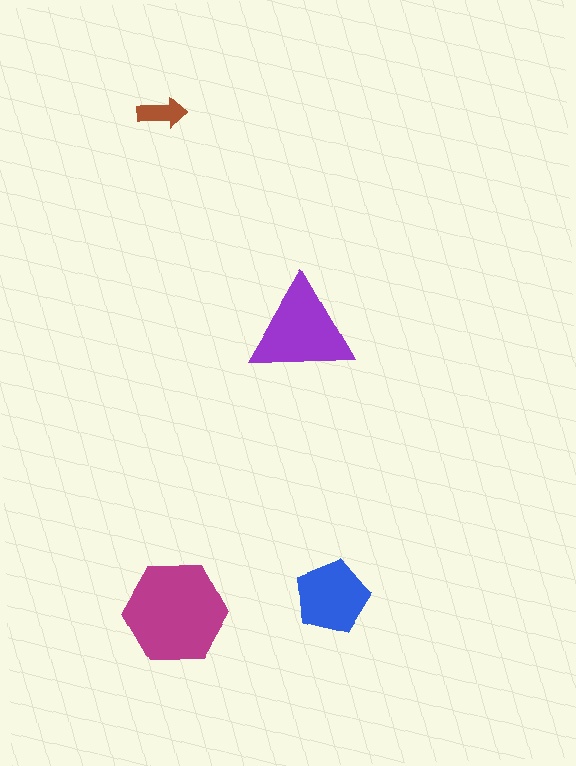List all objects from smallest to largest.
The brown arrow, the blue pentagon, the purple triangle, the magenta hexagon.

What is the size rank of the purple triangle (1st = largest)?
2nd.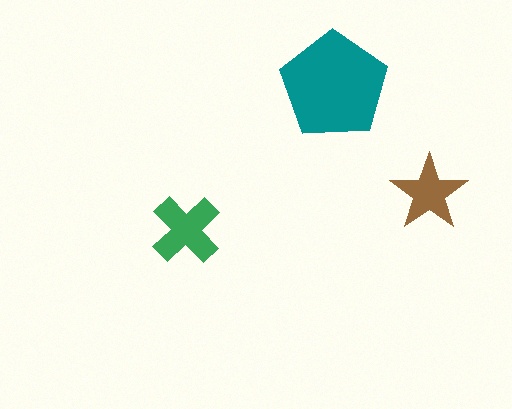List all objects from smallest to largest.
The brown star, the green cross, the teal pentagon.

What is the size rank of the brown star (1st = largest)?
3rd.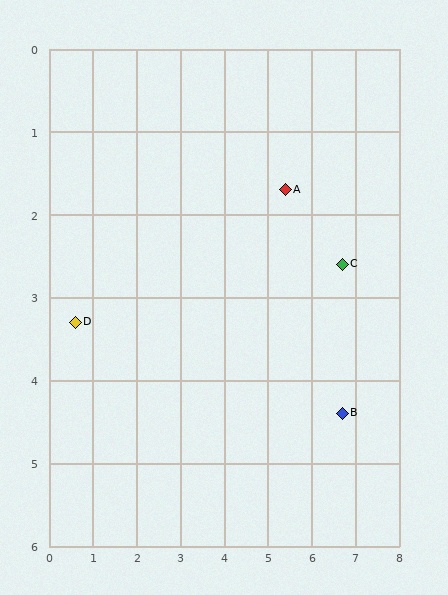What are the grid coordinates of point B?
Point B is at approximately (6.7, 4.4).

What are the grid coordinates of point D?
Point D is at approximately (0.6, 3.3).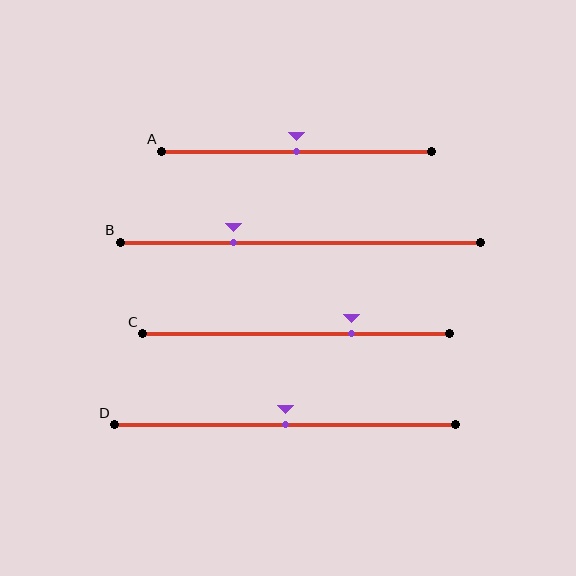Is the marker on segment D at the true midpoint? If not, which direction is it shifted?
Yes, the marker on segment D is at the true midpoint.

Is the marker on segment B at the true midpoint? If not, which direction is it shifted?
No, the marker on segment B is shifted to the left by about 19% of the segment length.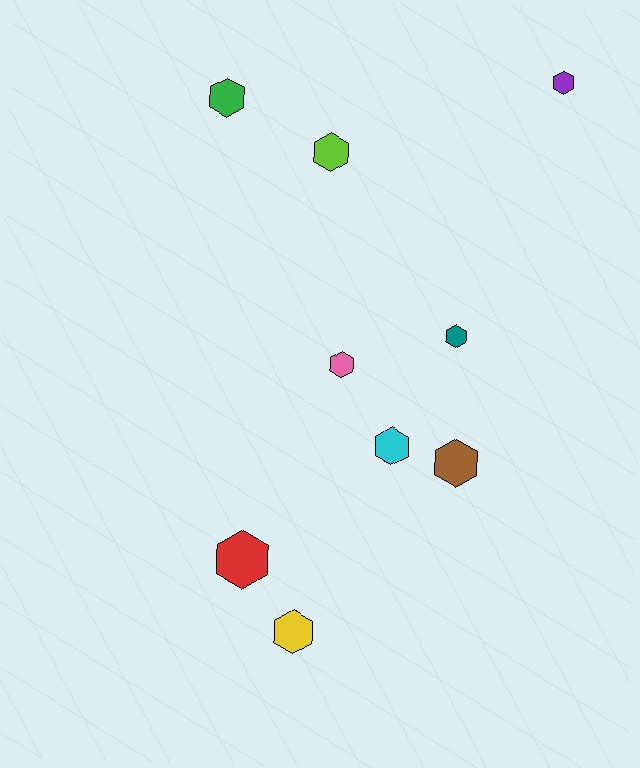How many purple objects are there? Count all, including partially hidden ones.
There is 1 purple object.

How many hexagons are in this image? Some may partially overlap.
There are 9 hexagons.